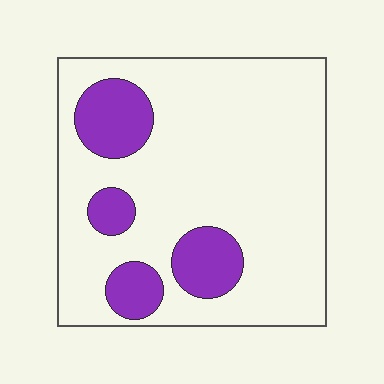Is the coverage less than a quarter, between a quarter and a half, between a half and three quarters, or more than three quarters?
Less than a quarter.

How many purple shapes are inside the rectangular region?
4.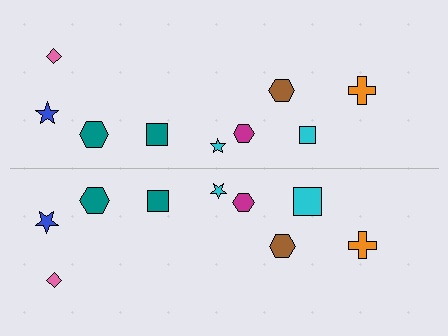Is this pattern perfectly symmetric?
No, the pattern is not perfectly symmetric. The cyan square on the bottom side has a different size than its mirror counterpart.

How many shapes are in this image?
There are 18 shapes in this image.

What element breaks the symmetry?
The cyan square on the bottom side has a different size than its mirror counterpart.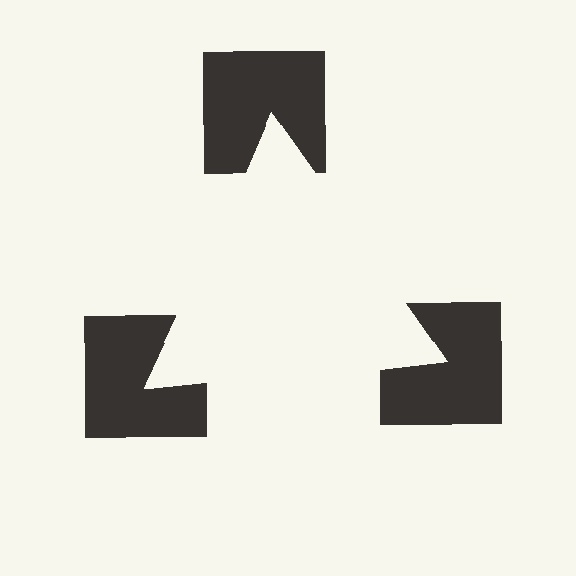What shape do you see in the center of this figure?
An illusory triangle — its edges are inferred from the aligned wedge cuts in the notched squares, not physically drawn.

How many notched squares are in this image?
There are 3 — one at each vertex of the illusory triangle.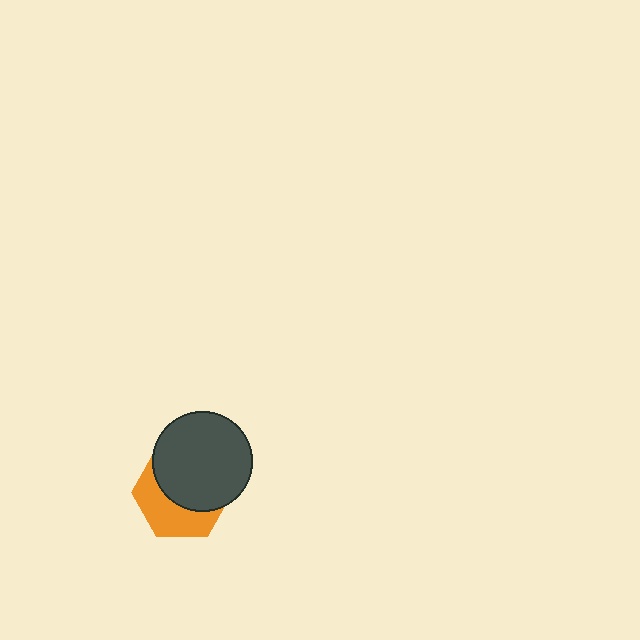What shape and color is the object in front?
The object in front is a dark gray circle.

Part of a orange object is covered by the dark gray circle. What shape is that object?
It is a hexagon.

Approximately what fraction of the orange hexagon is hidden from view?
Roughly 57% of the orange hexagon is hidden behind the dark gray circle.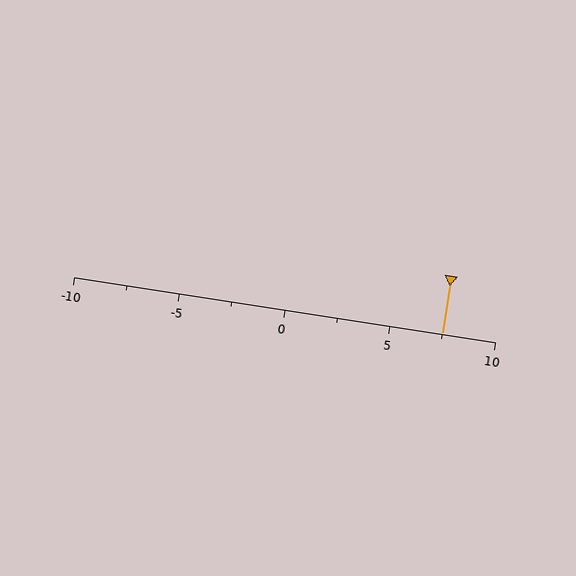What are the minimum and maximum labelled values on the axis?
The axis runs from -10 to 10.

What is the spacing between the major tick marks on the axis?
The major ticks are spaced 5 apart.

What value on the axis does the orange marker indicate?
The marker indicates approximately 7.5.